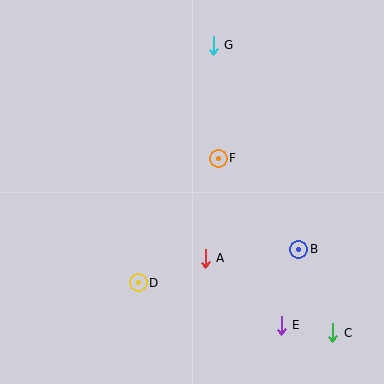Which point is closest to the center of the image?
Point F at (218, 158) is closest to the center.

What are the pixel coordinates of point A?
Point A is at (205, 258).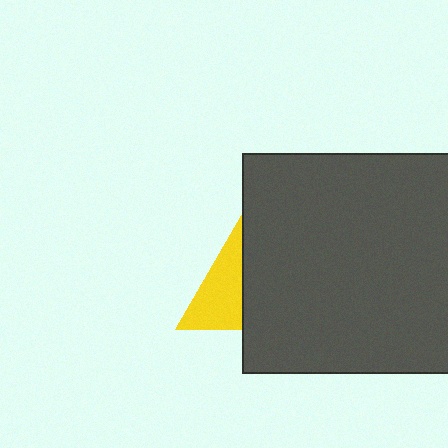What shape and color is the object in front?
The object in front is a dark gray rectangle.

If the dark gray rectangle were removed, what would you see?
You would see the complete yellow triangle.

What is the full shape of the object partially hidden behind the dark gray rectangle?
The partially hidden object is a yellow triangle.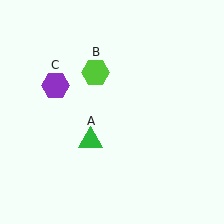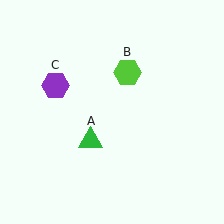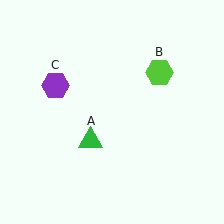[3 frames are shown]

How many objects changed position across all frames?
1 object changed position: lime hexagon (object B).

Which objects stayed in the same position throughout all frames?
Green triangle (object A) and purple hexagon (object C) remained stationary.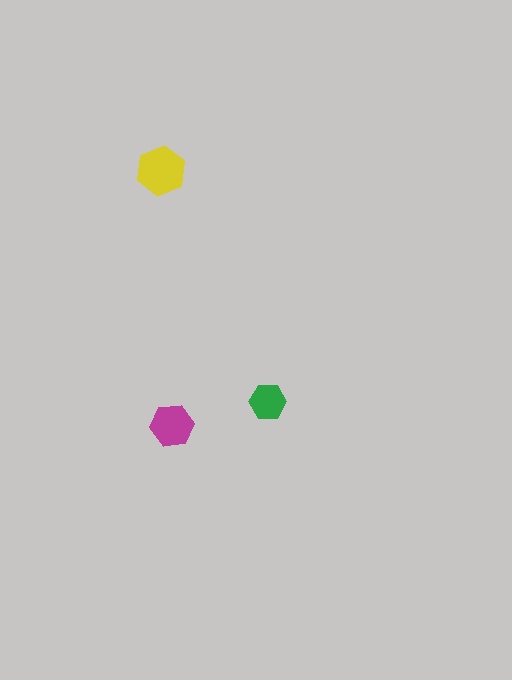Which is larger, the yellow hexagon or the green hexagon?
The yellow one.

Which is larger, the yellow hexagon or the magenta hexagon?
The yellow one.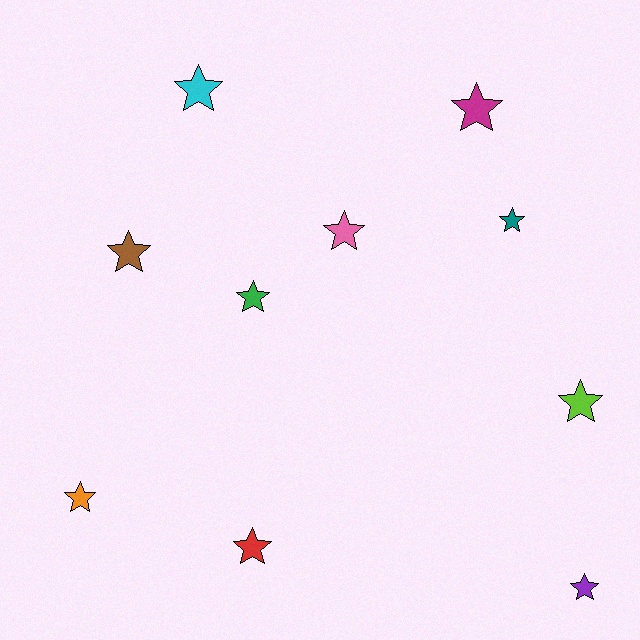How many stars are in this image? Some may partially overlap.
There are 10 stars.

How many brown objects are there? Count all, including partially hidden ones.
There is 1 brown object.